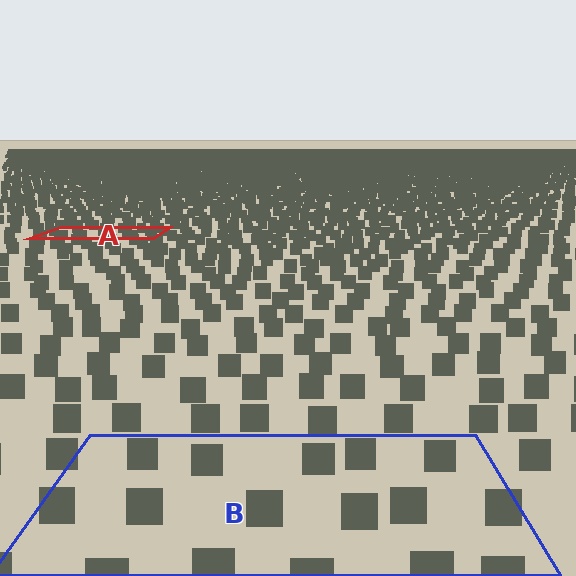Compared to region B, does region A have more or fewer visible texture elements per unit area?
Region A has more texture elements per unit area — they are packed more densely because it is farther away.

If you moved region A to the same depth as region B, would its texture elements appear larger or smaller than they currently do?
They would appear larger. At a closer depth, the same texture elements are projected at a bigger on-screen size.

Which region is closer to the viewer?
Region B is closer. The texture elements there are larger and more spread out.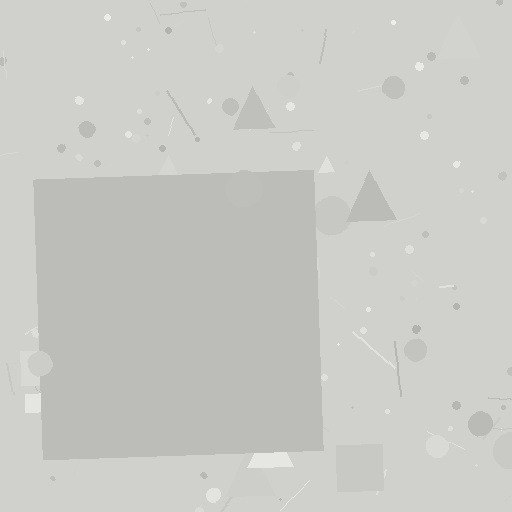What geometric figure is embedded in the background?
A square is embedded in the background.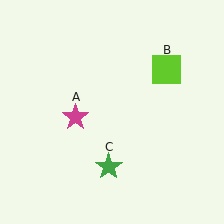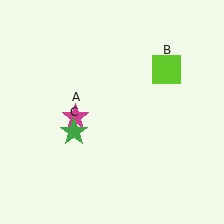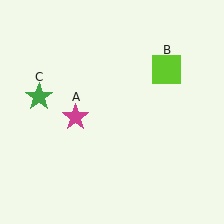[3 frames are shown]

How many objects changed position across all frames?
1 object changed position: green star (object C).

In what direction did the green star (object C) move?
The green star (object C) moved up and to the left.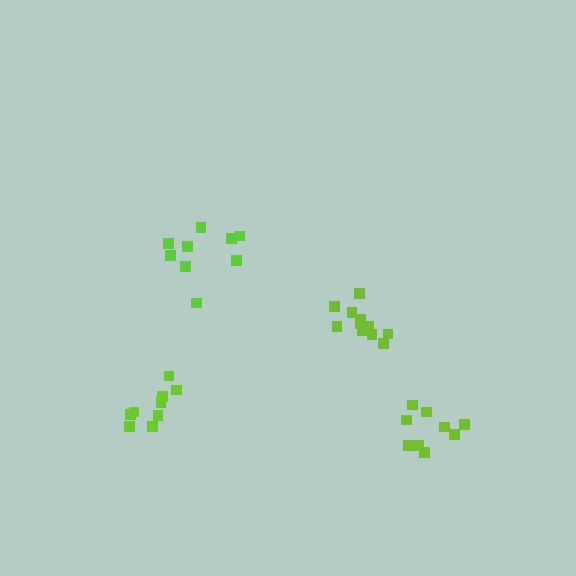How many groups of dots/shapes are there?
There are 4 groups.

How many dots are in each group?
Group 1: 9 dots, Group 2: 9 dots, Group 3: 12 dots, Group 4: 9 dots (39 total).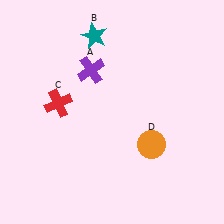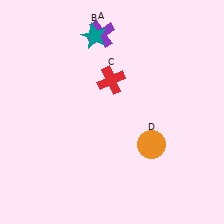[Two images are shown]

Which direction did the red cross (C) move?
The red cross (C) moved right.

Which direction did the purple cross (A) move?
The purple cross (A) moved up.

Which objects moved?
The objects that moved are: the purple cross (A), the red cross (C).